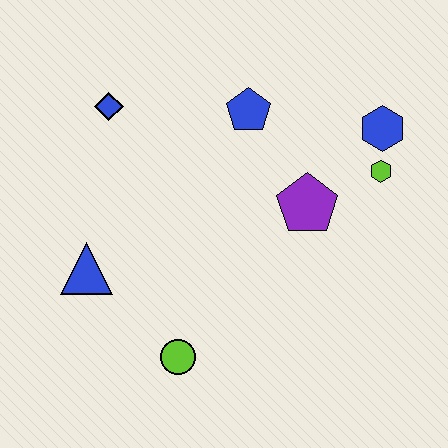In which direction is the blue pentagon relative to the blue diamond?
The blue pentagon is to the right of the blue diamond.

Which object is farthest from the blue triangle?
The blue hexagon is farthest from the blue triangle.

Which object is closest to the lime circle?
The blue triangle is closest to the lime circle.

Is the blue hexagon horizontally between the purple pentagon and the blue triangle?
No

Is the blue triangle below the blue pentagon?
Yes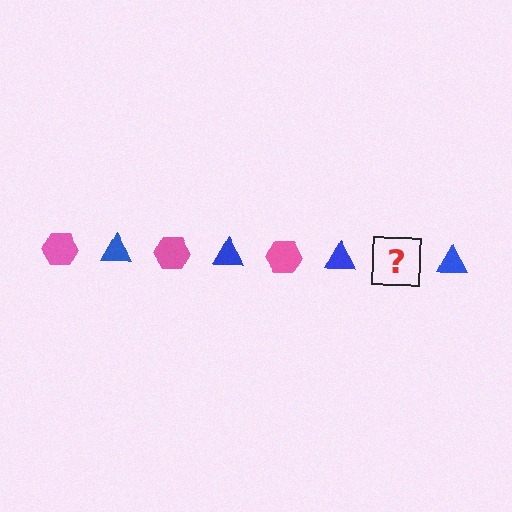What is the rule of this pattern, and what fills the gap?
The rule is that the pattern alternates between pink hexagon and blue triangle. The gap should be filled with a pink hexagon.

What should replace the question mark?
The question mark should be replaced with a pink hexagon.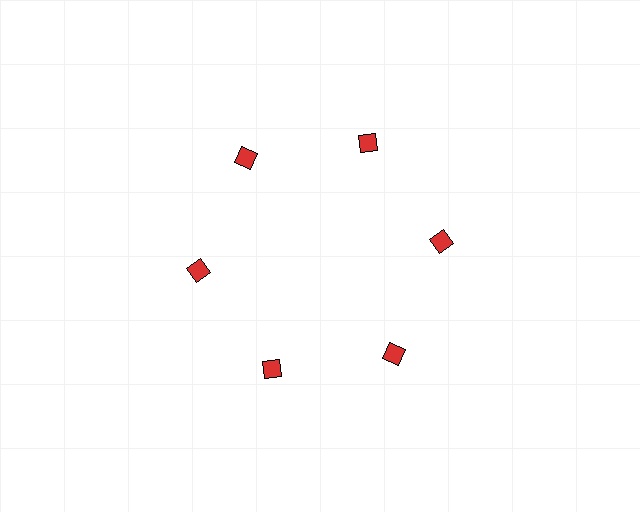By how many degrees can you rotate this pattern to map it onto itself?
The pattern maps onto itself every 60 degrees of rotation.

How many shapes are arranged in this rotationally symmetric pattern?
There are 6 shapes, arranged in 6 groups of 1.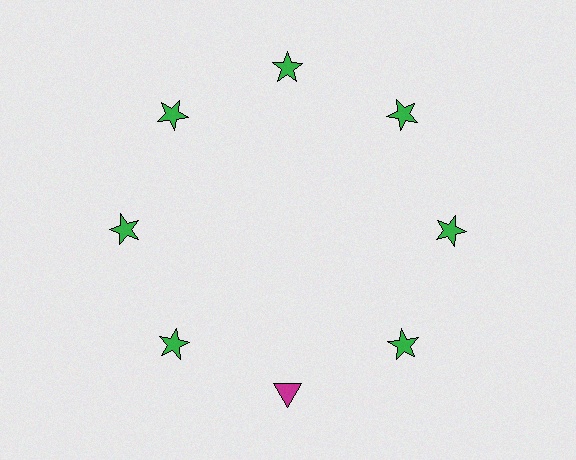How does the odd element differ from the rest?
It differs in both color (magenta instead of green) and shape (triangle instead of star).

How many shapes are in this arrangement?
There are 8 shapes arranged in a ring pattern.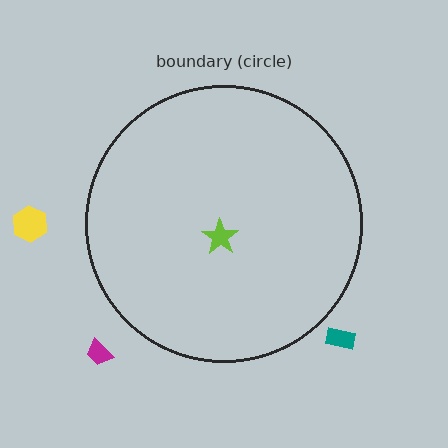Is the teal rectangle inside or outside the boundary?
Outside.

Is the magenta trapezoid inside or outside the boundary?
Outside.